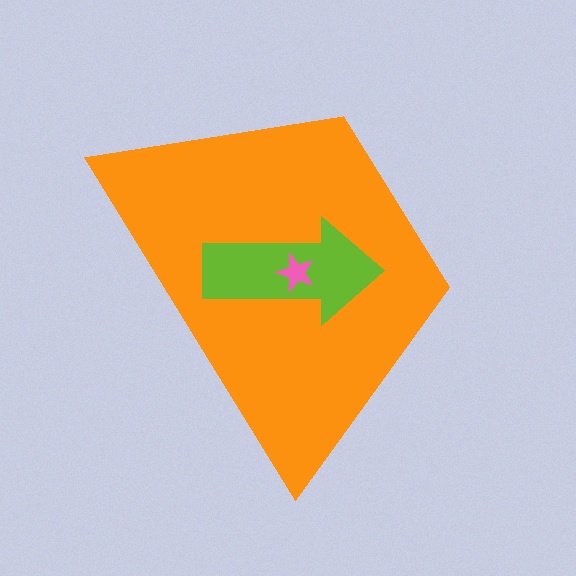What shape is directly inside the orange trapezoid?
The lime arrow.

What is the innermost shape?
The pink star.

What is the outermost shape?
The orange trapezoid.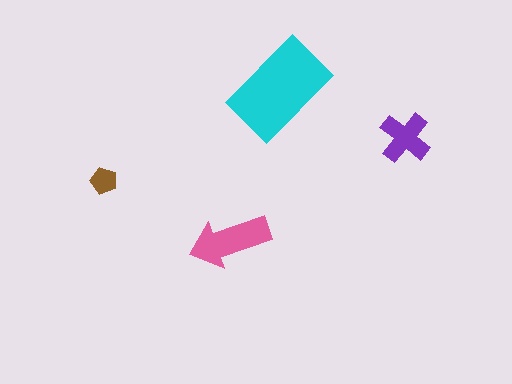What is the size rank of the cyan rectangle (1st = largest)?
1st.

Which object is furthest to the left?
The brown pentagon is leftmost.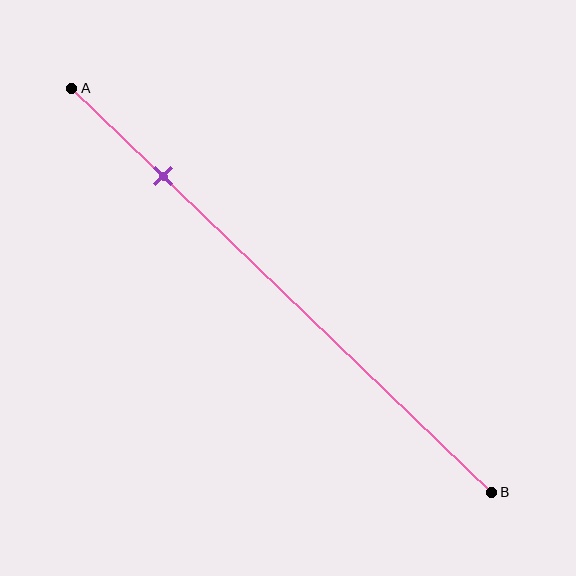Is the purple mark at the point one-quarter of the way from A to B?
No, the mark is at about 20% from A, not at the 25% one-quarter point.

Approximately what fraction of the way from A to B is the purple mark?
The purple mark is approximately 20% of the way from A to B.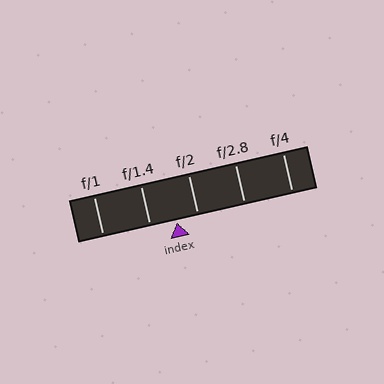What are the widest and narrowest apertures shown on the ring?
The widest aperture shown is f/1 and the narrowest is f/4.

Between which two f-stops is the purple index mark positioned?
The index mark is between f/1.4 and f/2.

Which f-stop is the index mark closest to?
The index mark is closest to f/2.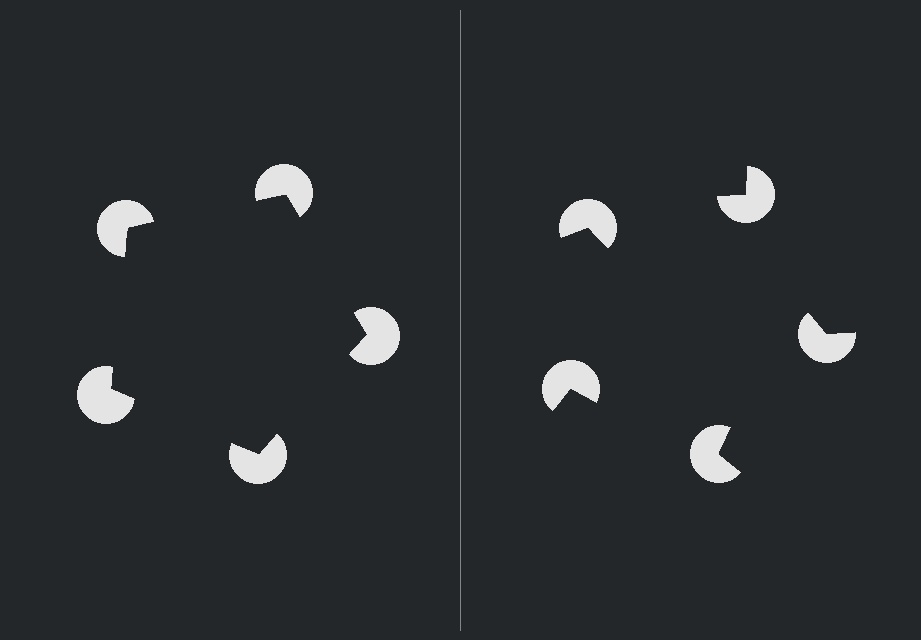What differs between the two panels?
The pac-man discs are positioned identically on both sides; only the wedge orientations differ. On the left they align to a pentagon; on the right they are misaligned.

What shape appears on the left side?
An illusory pentagon.